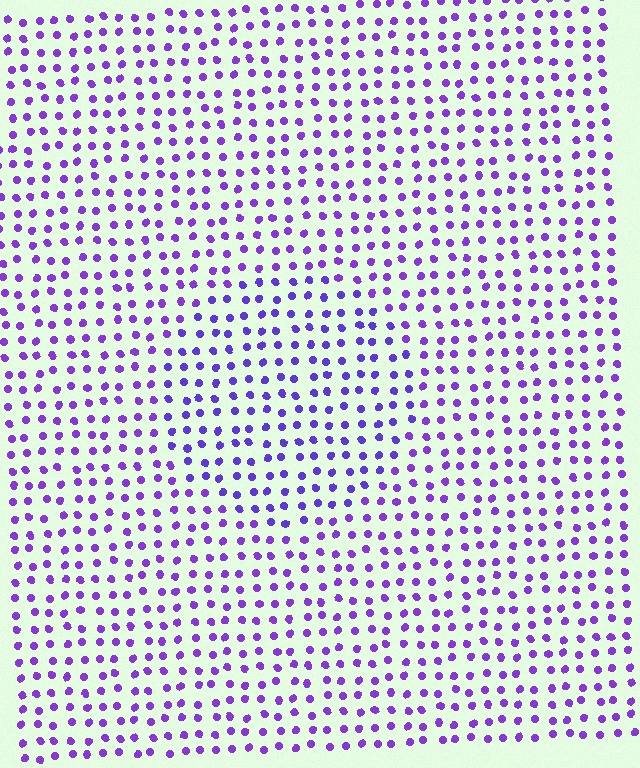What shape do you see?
I see a circle.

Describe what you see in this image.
The image is filled with small purple elements in a uniform arrangement. A circle-shaped region is visible where the elements are tinted to a slightly different hue, forming a subtle color boundary.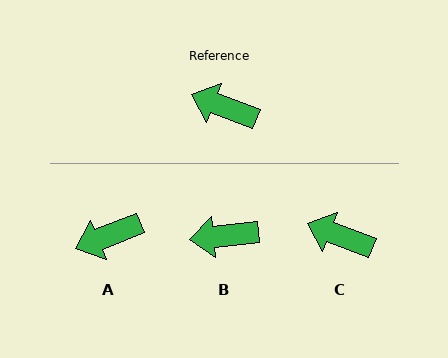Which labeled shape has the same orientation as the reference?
C.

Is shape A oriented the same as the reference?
No, it is off by about 43 degrees.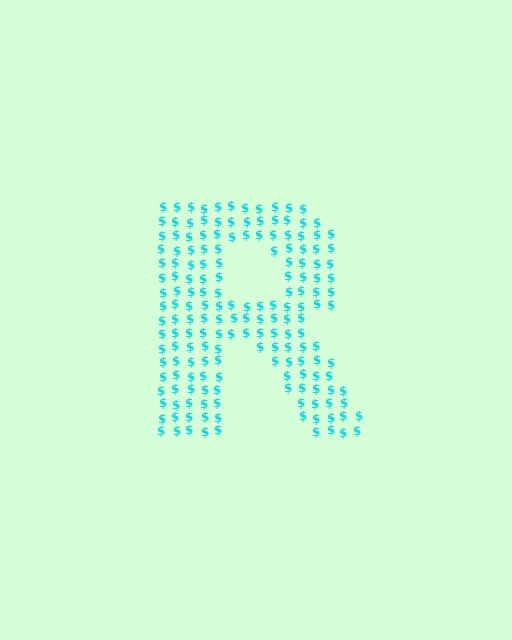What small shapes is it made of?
It is made of small dollar signs.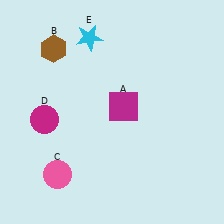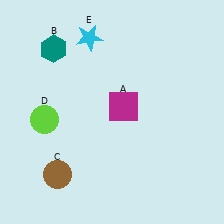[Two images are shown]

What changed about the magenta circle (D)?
In Image 1, D is magenta. In Image 2, it changed to lime.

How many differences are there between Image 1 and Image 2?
There are 3 differences between the two images.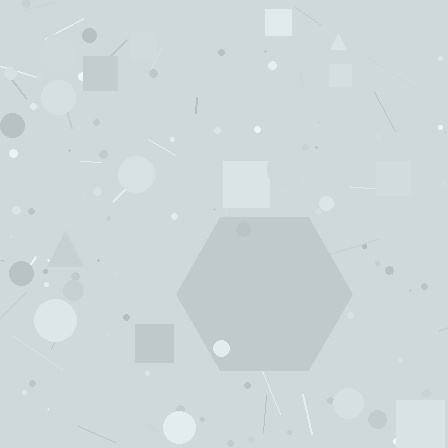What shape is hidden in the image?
A hexagon is hidden in the image.